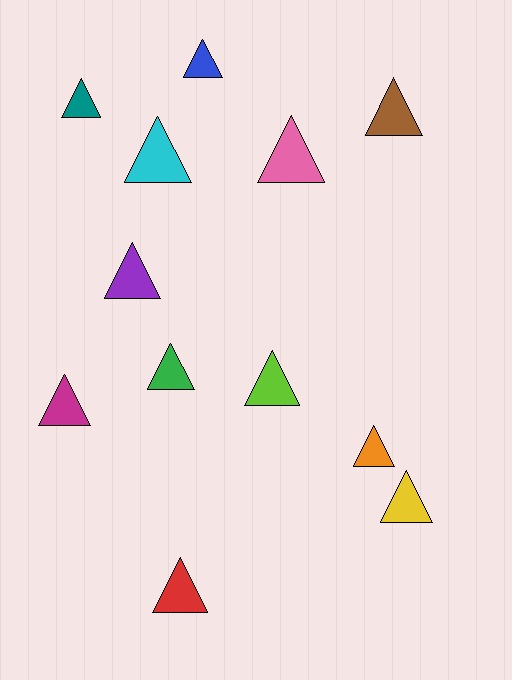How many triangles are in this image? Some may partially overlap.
There are 12 triangles.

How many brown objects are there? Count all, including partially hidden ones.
There is 1 brown object.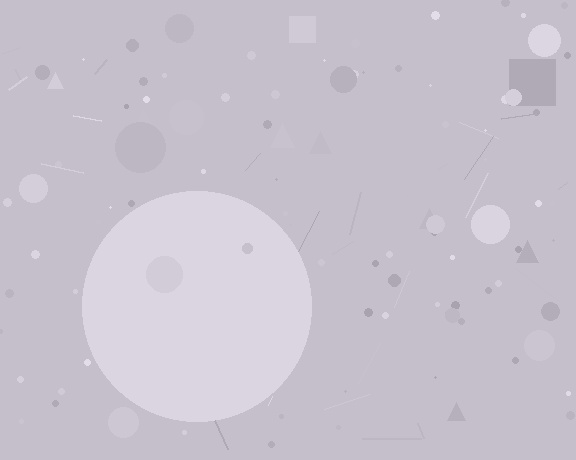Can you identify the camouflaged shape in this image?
The camouflaged shape is a circle.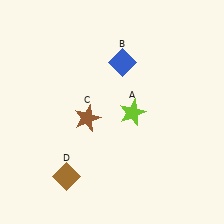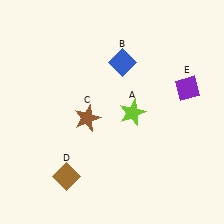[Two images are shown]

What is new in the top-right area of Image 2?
A purple diamond (E) was added in the top-right area of Image 2.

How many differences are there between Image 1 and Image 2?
There is 1 difference between the two images.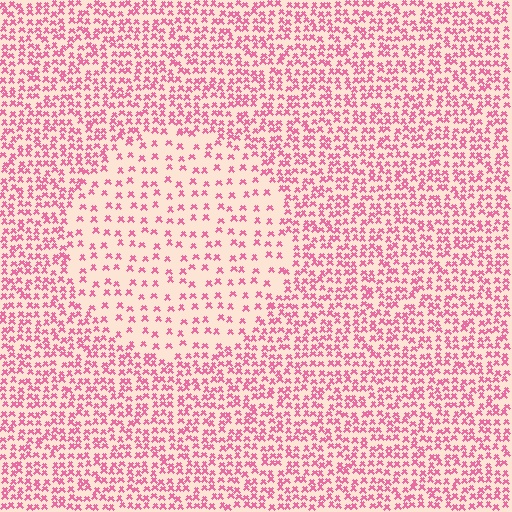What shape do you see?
I see a circle.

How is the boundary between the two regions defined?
The boundary is defined by a change in element density (approximately 2.2x ratio). All elements are the same color, size, and shape.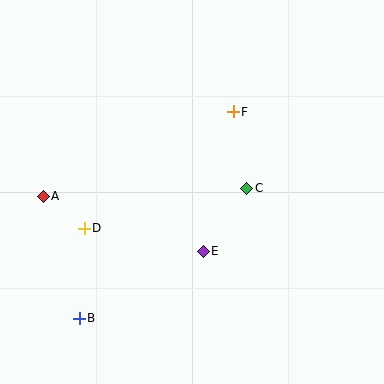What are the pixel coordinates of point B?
Point B is at (79, 318).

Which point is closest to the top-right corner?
Point F is closest to the top-right corner.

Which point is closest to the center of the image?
Point C at (247, 188) is closest to the center.